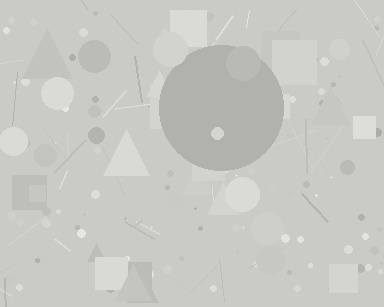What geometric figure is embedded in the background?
A circle is embedded in the background.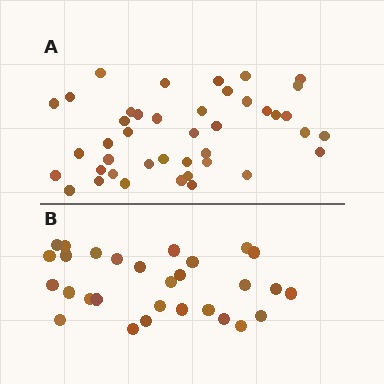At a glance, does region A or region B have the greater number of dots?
Region A (the top region) has more dots.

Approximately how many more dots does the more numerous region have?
Region A has approximately 15 more dots than region B.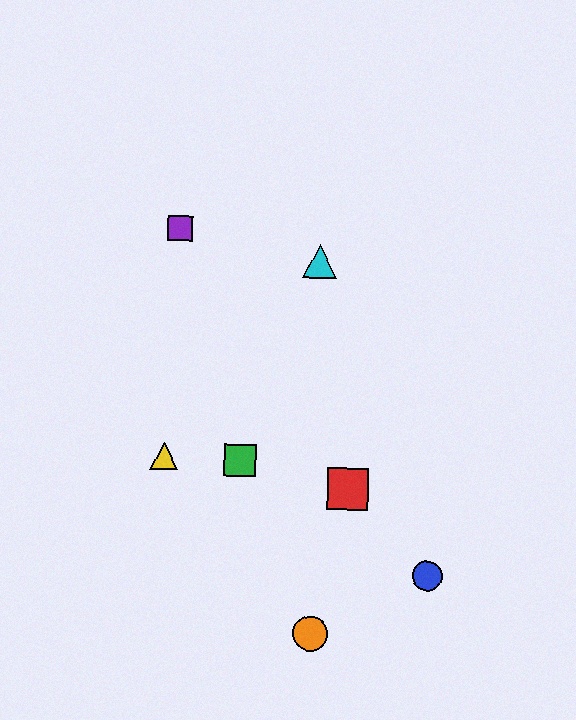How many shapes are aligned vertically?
2 shapes (the orange circle, the cyan triangle) are aligned vertically.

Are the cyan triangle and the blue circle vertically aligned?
No, the cyan triangle is at x≈320 and the blue circle is at x≈427.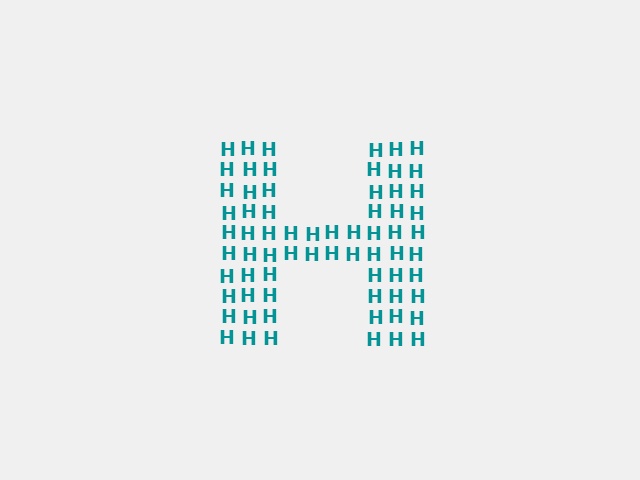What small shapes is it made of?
It is made of small letter H's.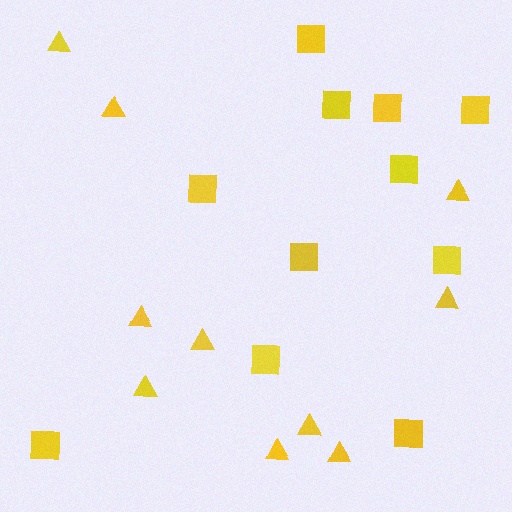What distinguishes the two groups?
There are 2 groups: one group of triangles (10) and one group of squares (11).